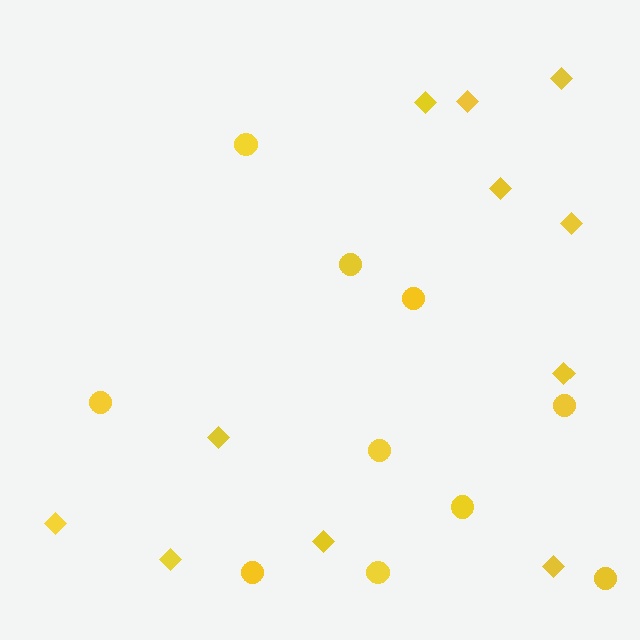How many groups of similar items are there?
There are 2 groups: one group of diamonds (11) and one group of circles (10).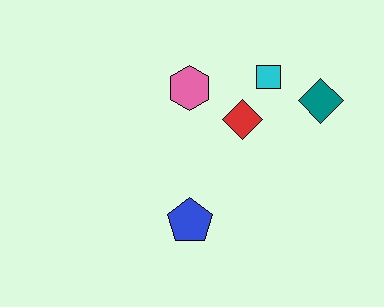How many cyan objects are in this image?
There is 1 cyan object.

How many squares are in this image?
There is 1 square.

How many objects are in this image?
There are 5 objects.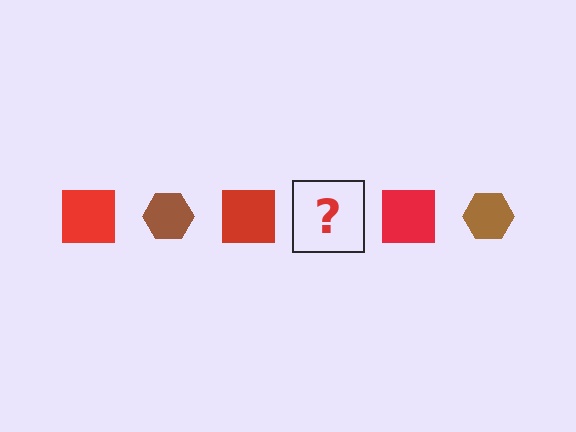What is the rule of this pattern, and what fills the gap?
The rule is that the pattern alternates between red square and brown hexagon. The gap should be filled with a brown hexagon.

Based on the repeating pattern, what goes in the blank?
The blank should be a brown hexagon.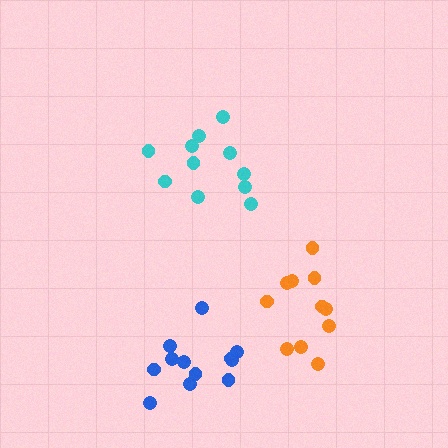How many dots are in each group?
Group 1: 12 dots, Group 2: 11 dots, Group 3: 11 dots (34 total).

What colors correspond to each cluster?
The clusters are colored: blue, orange, cyan.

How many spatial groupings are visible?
There are 3 spatial groupings.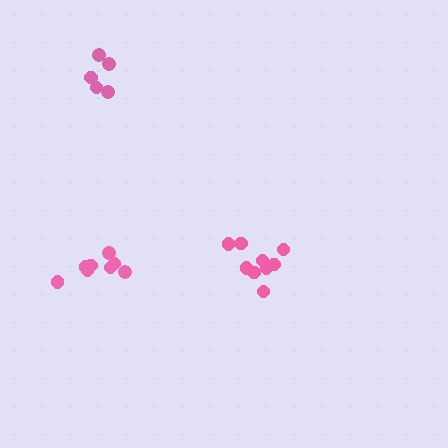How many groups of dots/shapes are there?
There are 3 groups.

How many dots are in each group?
Group 1: 9 dots, Group 2: 8 dots, Group 3: 5 dots (22 total).